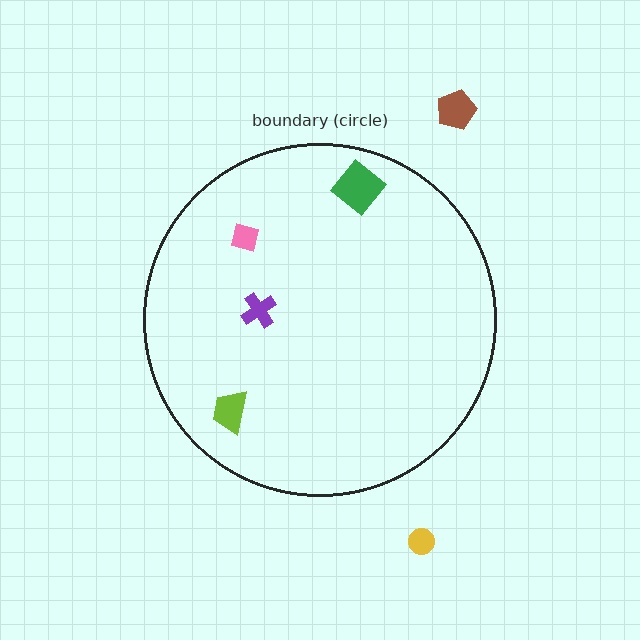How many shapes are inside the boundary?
4 inside, 2 outside.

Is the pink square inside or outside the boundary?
Inside.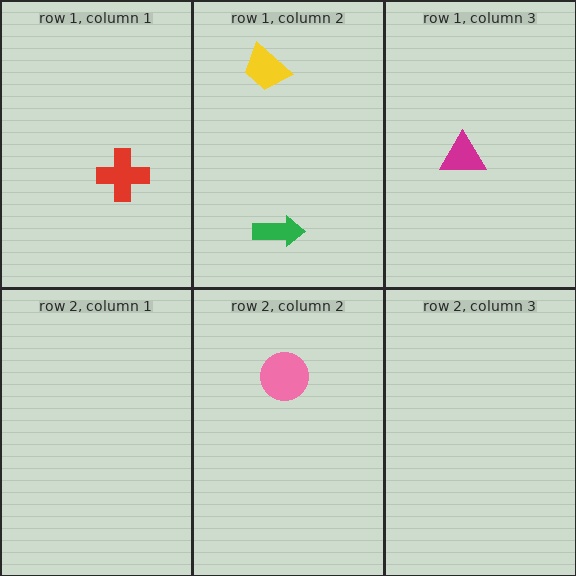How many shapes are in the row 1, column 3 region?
1.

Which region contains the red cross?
The row 1, column 1 region.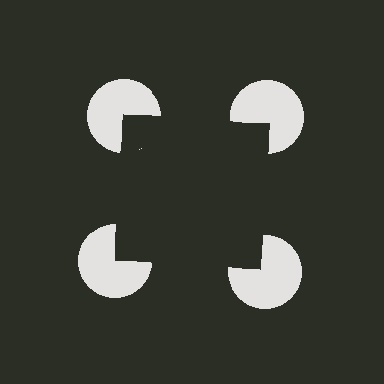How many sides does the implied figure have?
4 sides.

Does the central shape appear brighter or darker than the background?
It typically appears slightly darker than the background, even though no actual brightness change is drawn.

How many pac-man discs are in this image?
There are 4 — one at each vertex of the illusory square.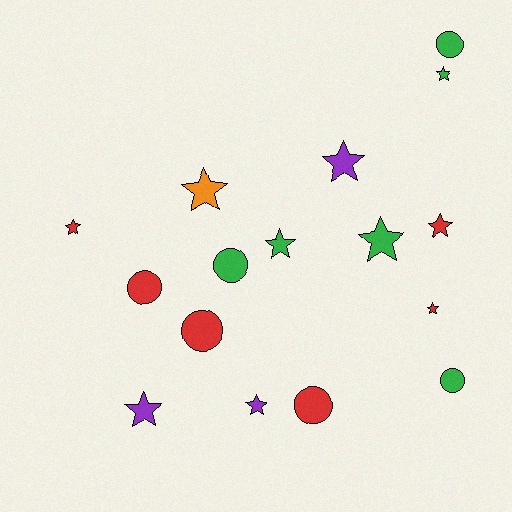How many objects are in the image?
There are 16 objects.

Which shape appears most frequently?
Star, with 10 objects.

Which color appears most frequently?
Green, with 6 objects.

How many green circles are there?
There are 3 green circles.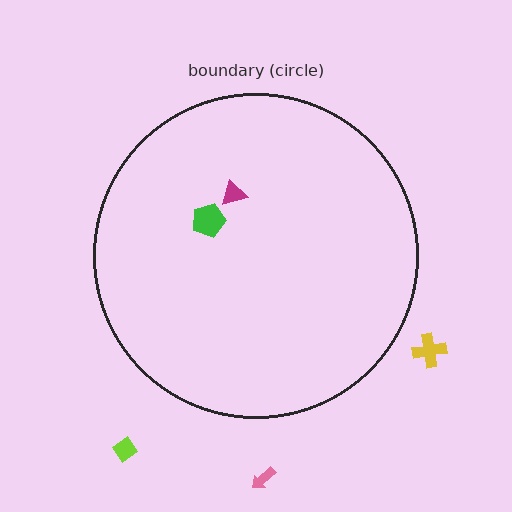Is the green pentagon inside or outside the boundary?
Inside.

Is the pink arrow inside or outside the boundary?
Outside.